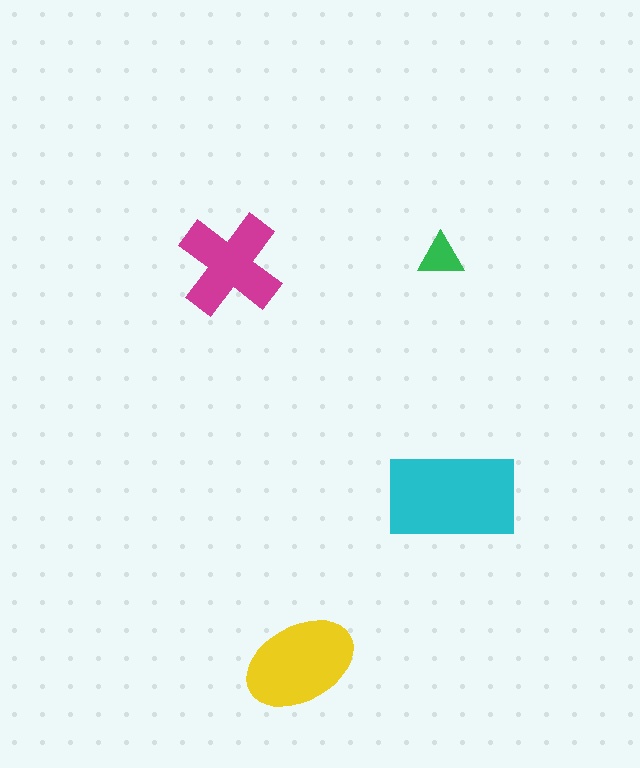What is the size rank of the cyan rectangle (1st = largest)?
1st.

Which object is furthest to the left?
The magenta cross is leftmost.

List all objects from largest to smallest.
The cyan rectangle, the yellow ellipse, the magenta cross, the green triangle.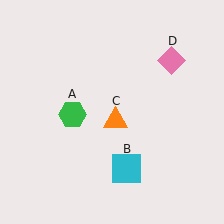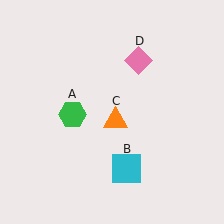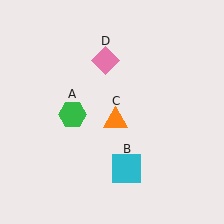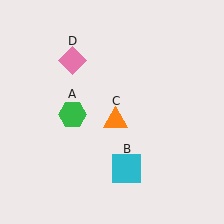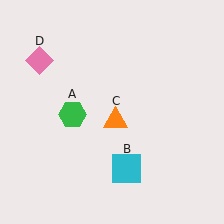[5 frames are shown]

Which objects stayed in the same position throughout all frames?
Green hexagon (object A) and cyan square (object B) and orange triangle (object C) remained stationary.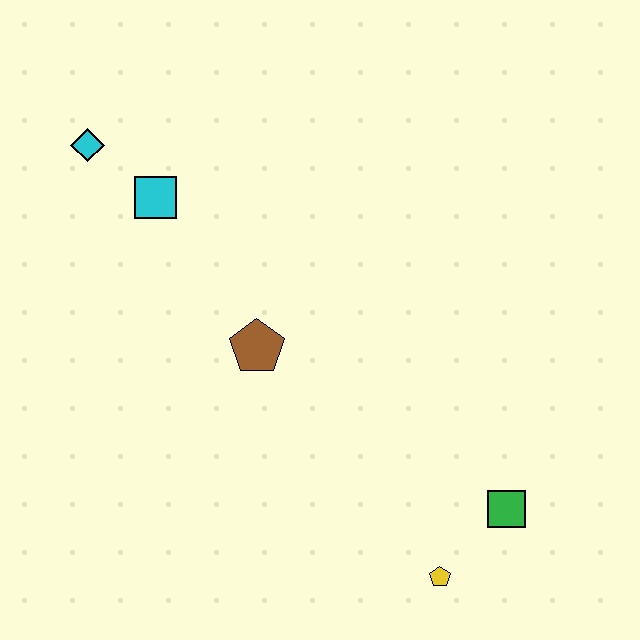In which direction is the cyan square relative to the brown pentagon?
The cyan square is above the brown pentagon.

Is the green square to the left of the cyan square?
No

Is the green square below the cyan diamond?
Yes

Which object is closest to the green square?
The yellow pentagon is closest to the green square.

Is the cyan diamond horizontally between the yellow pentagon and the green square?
No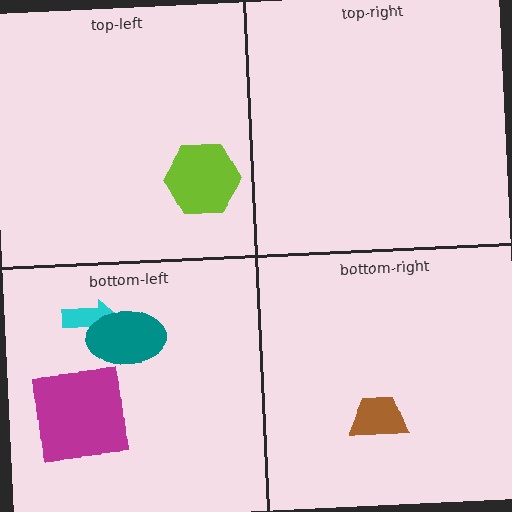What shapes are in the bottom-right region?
The brown trapezoid.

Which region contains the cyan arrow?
The bottom-left region.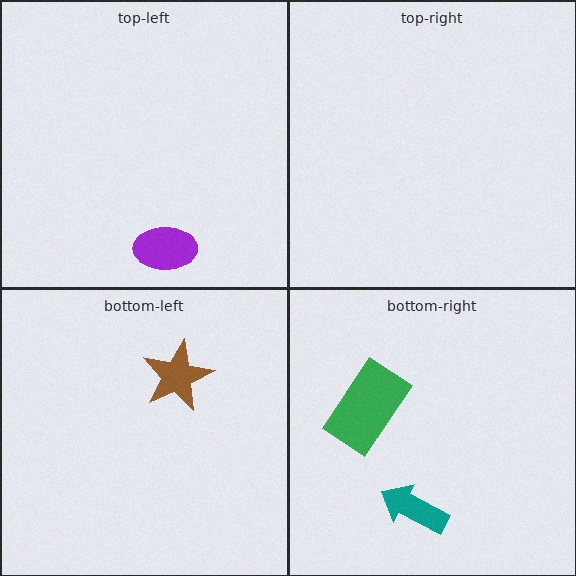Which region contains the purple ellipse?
The top-left region.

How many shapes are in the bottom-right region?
2.